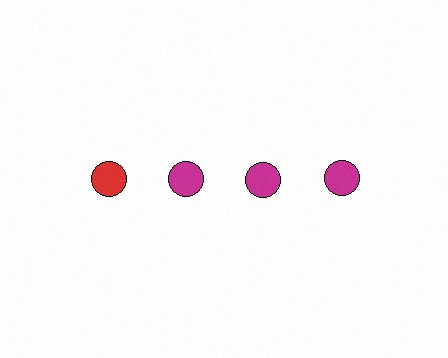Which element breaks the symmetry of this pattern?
The red circle in the top row, leftmost column breaks the symmetry. All other shapes are magenta circles.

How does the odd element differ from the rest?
It has a different color: red instead of magenta.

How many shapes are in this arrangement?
There are 4 shapes arranged in a grid pattern.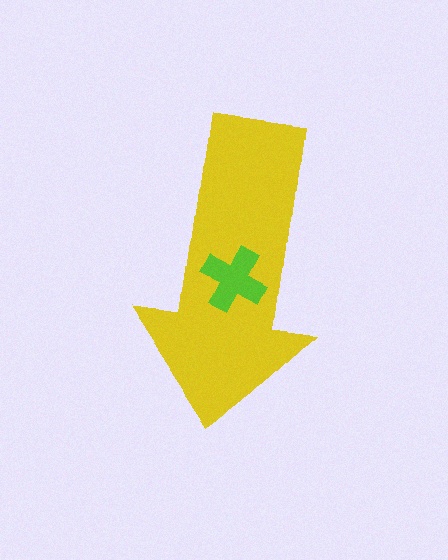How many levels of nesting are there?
2.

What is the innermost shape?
The lime cross.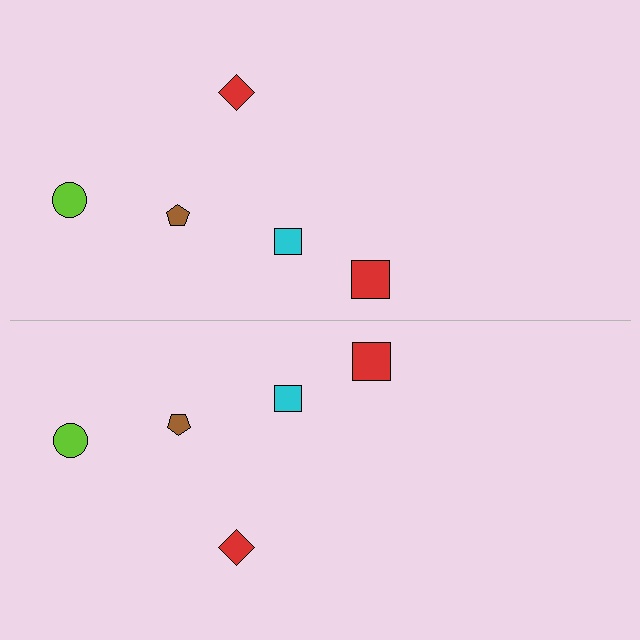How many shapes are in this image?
There are 10 shapes in this image.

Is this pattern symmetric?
Yes, this pattern has bilateral (reflection) symmetry.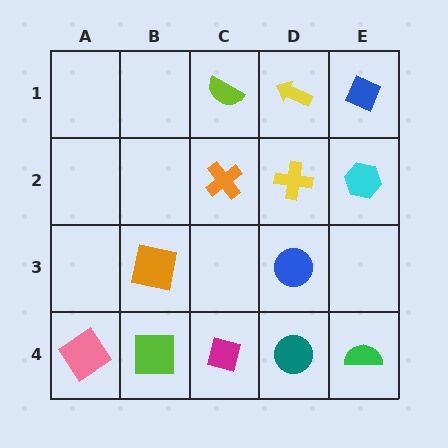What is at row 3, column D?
A blue circle.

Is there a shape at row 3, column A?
No, that cell is empty.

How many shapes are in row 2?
3 shapes.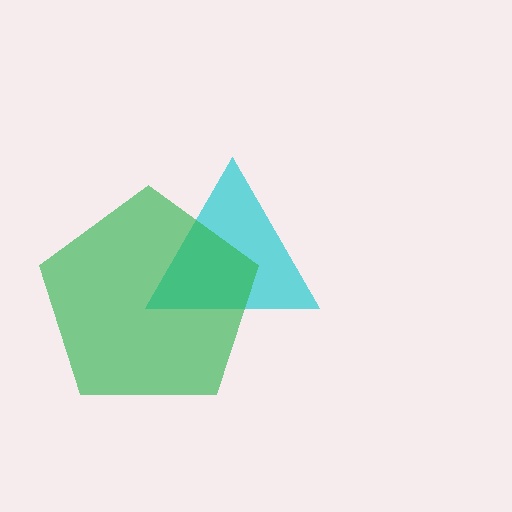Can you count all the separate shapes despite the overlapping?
Yes, there are 2 separate shapes.